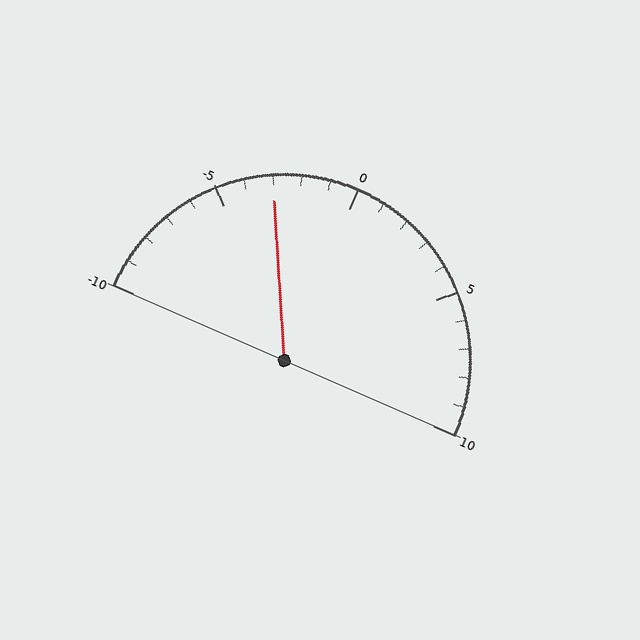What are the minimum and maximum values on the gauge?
The gauge ranges from -10 to 10.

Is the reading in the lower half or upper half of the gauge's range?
The reading is in the lower half of the range (-10 to 10).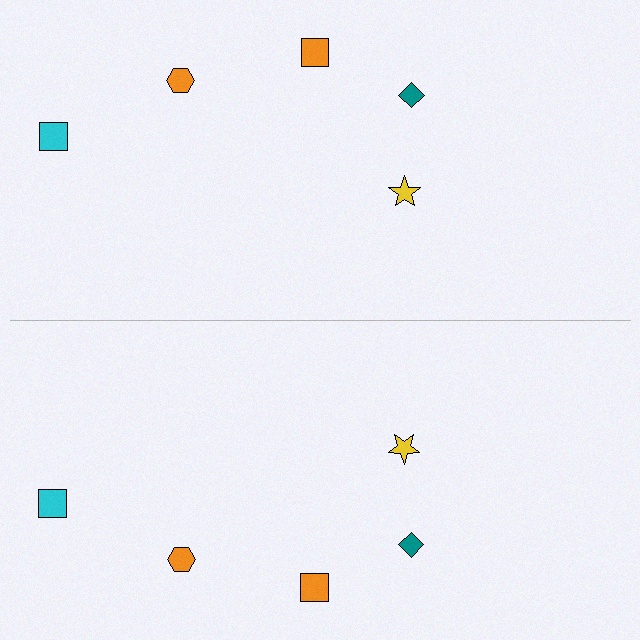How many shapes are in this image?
There are 10 shapes in this image.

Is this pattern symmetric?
Yes, this pattern has bilateral (reflection) symmetry.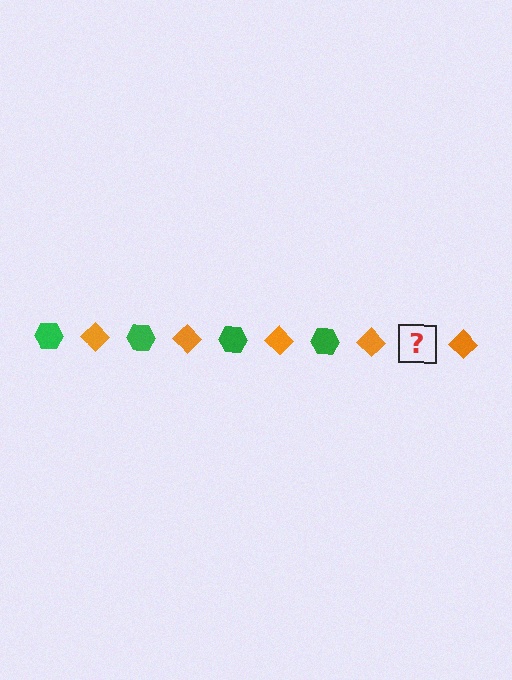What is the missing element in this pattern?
The missing element is a green hexagon.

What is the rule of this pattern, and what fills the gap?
The rule is that the pattern alternates between green hexagon and orange diamond. The gap should be filled with a green hexagon.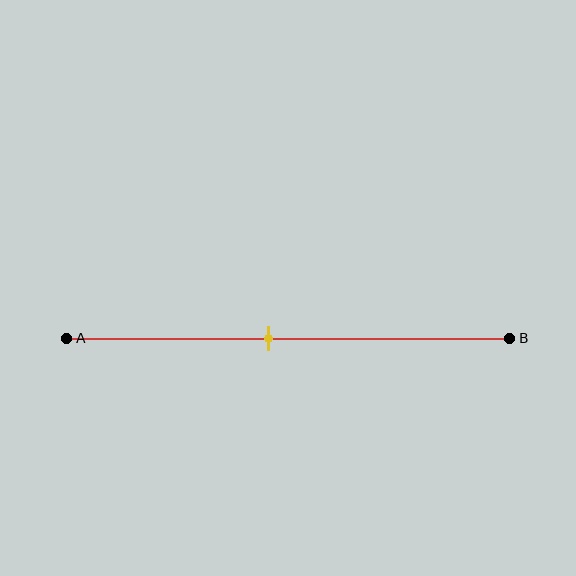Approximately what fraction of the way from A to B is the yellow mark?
The yellow mark is approximately 45% of the way from A to B.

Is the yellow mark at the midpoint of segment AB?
No, the mark is at about 45% from A, not at the 50% midpoint.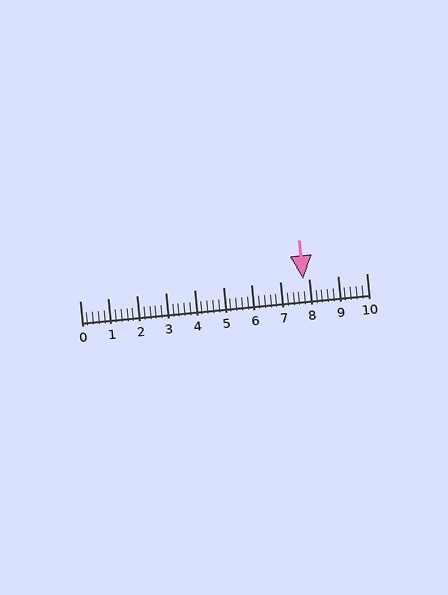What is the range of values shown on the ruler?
The ruler shows values from 0 to 10.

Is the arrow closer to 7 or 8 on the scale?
The arrow is closer to 8.